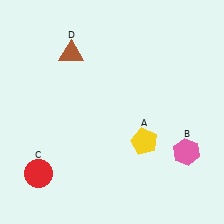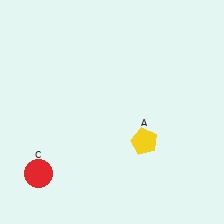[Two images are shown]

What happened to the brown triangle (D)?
The brown triangle (D) was removed in Image 2. It was in the top-left area of Image 1.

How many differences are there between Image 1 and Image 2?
There are 2 differences between the two images.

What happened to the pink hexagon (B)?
The pink hexagon (B) was removed in Image 2. It was in the bottom-right area of Image 1.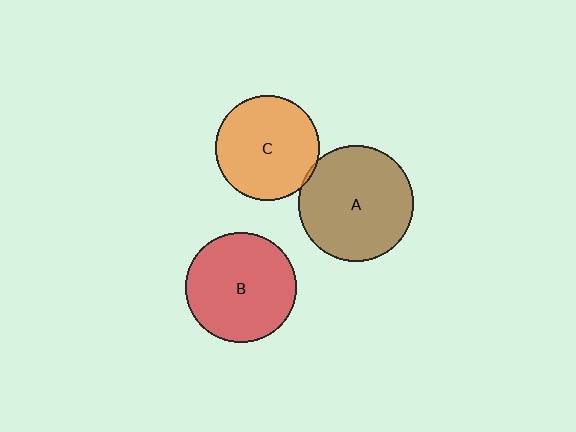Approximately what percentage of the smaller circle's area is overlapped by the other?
Approximately 5%.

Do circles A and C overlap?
Yes.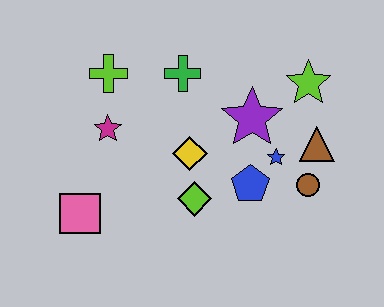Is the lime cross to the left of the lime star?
Yes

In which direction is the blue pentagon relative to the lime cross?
The blue pentagon is to the right of the lime cross.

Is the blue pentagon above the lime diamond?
Yes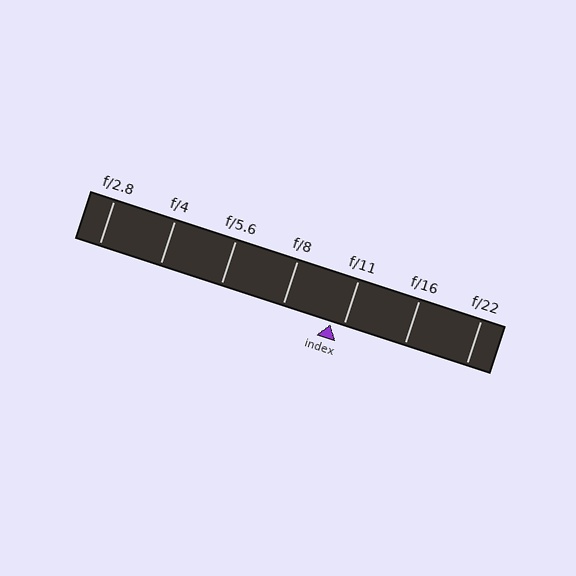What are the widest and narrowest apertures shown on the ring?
The widest aperture shown is f/2.8 and the narrowest is f/22.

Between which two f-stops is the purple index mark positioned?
The index mark is between f/8 and f/11.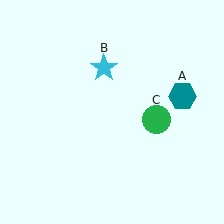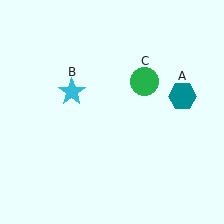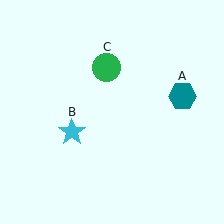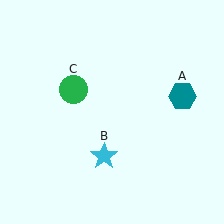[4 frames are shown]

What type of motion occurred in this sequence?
The cyan star (object B), green circle (object C) rotated counterclockwise around the center of the scene.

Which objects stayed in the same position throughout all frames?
Teal hexagon (object A) remained stationary.